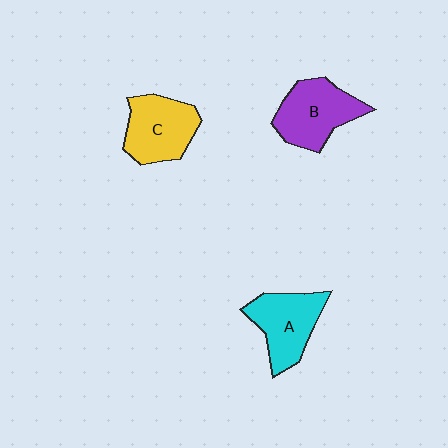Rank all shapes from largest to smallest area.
From largest to smallest: B (purple), A (cyan), C (yellow).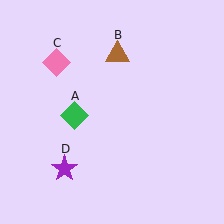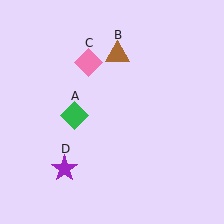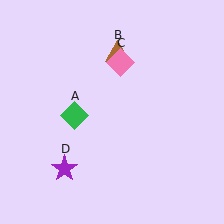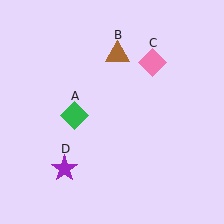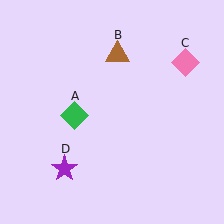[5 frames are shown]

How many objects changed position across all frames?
1 object changed position: pink diamond (object C).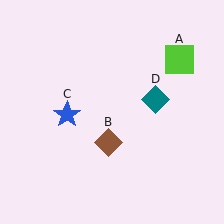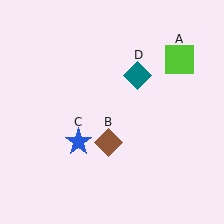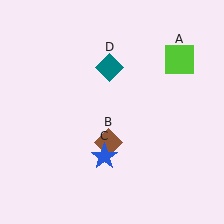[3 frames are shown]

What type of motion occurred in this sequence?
The blue star (object C), teal diamond (object D) rotated counterclockwise around the center of the scene.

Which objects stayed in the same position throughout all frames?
Lime square (object A) and brown diamond (object B) remained stationary.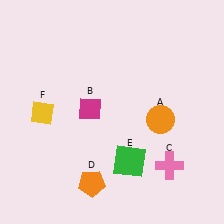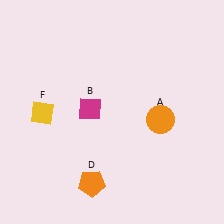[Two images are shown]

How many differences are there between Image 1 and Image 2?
There are 2 differences between the two images.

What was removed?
The pink cross (C), the green square (E) were removed in Image 2.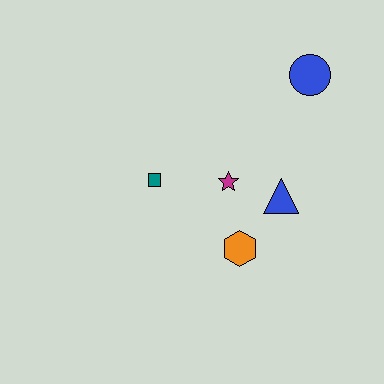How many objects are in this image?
There are 5 objects.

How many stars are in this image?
There is 1 star.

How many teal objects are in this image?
There is 1 teal object.